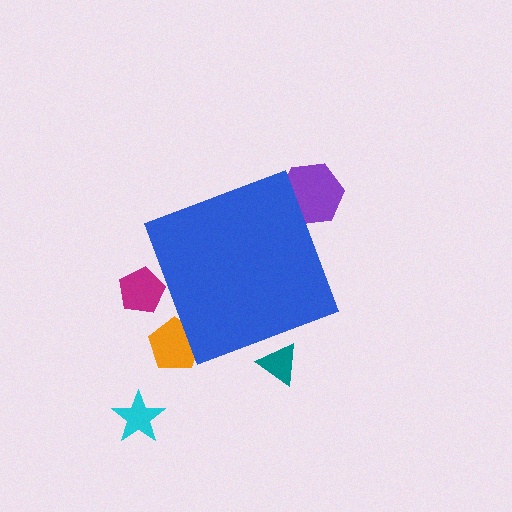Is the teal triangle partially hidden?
Yes, the teal triangle is partially hidden behind the blue diamond.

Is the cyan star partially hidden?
No, the cyan star is fully visible.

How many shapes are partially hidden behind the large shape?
4 shapes are partially hidden.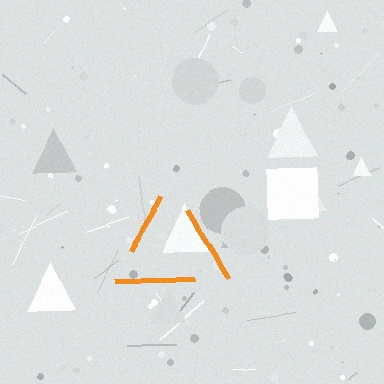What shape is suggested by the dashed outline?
The dashed outline suggests a triangle.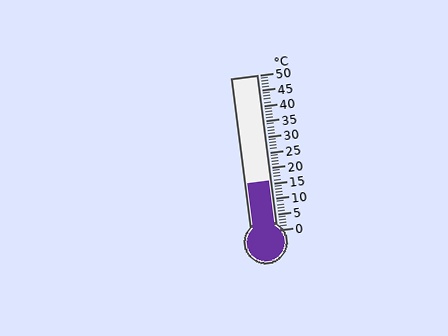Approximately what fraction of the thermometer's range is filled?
The thermometer is filled to approximately 30% of its range.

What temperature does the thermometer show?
The thermometer shows approximately 16°C.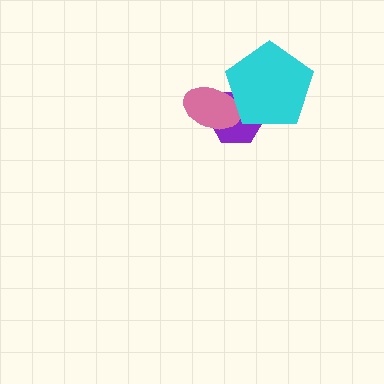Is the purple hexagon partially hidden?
Yes, it is partially covered by another shape.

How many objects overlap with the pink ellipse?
2 objects overlap with the pink ellipse.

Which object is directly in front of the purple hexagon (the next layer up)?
The pink ellipse is directly in front of the purple hexagon.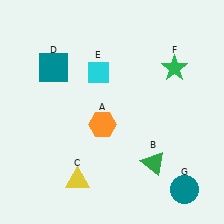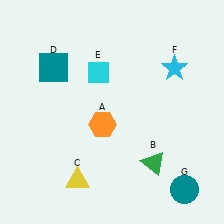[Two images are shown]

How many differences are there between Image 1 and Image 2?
There is 1 difference between the two images.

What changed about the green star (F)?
In Image 1, F is green. In Image 2, it changed to cyan.